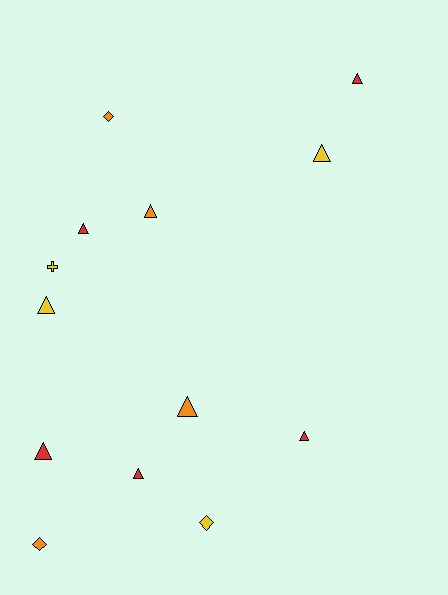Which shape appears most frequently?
Triangle, with 9 objects.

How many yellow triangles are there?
There are 2 yellow triangles.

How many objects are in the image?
There are 13 objects.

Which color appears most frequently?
Red, with 5 objects.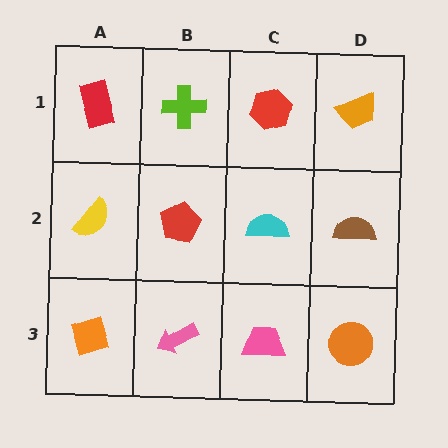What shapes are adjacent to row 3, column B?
A red pentagon (row 2, column B), an orange diamond (row 3, column A), a pink trapezoid (row 3, column C).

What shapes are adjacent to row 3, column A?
A yellow semicircle (row 2, column A), a pink arrow (row 3, column B).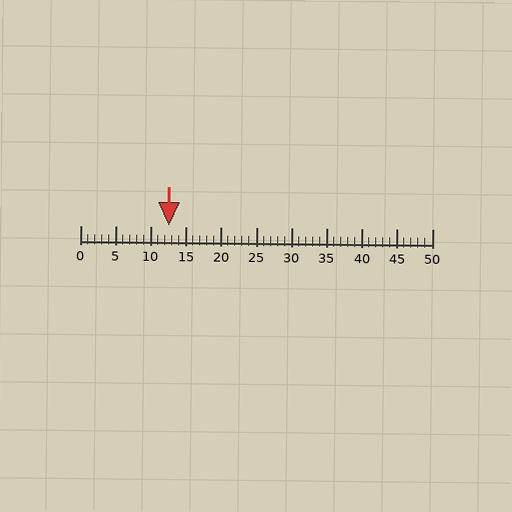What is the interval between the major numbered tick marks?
The major tick marks are spaced 5 units apart.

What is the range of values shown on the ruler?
The ruler shows values from 0 to 50.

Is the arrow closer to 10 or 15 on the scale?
The arrow is closer to 15.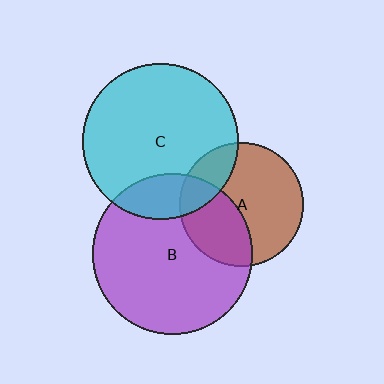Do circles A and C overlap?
Yes.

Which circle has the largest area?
Circle B (purple).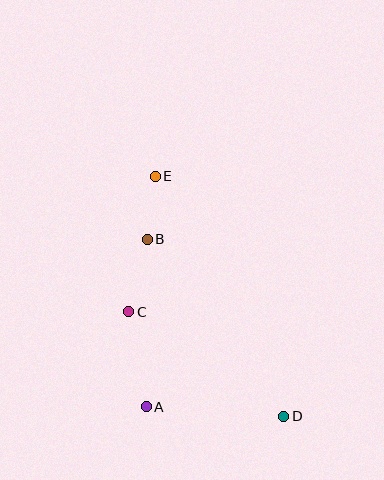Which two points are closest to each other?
Points B and E are closest to each other.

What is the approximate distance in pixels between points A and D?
The distance between A and D is approximately 138 pixels.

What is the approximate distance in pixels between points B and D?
The distance between B and D is approximately 224 pixels.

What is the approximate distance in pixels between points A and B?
The distance between A and B is approximately 167 pixels.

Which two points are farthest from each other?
Points D and E are farthest from each other.